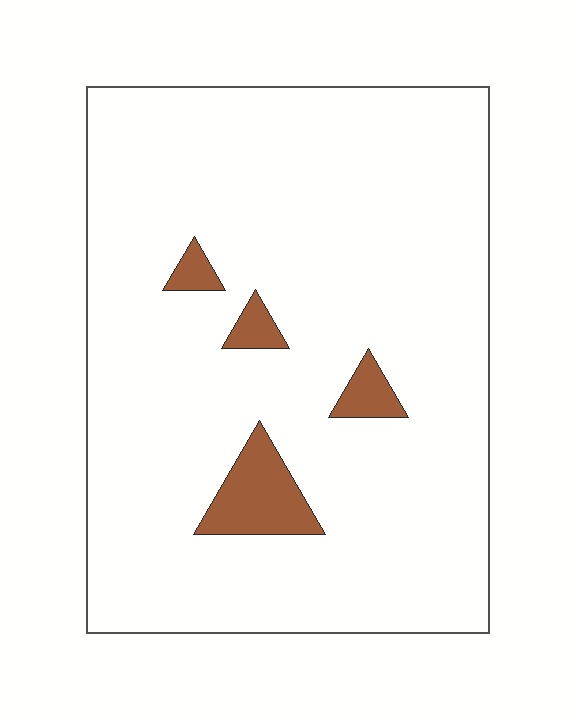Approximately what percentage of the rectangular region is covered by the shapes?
Approximately 5%.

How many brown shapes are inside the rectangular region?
4.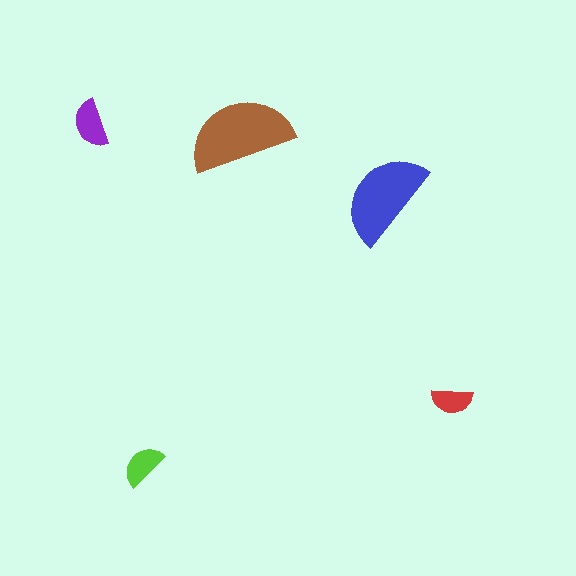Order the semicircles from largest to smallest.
the brown one, the blue one, the purple one, the lime one, the red one.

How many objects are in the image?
There are 5 objects in the image.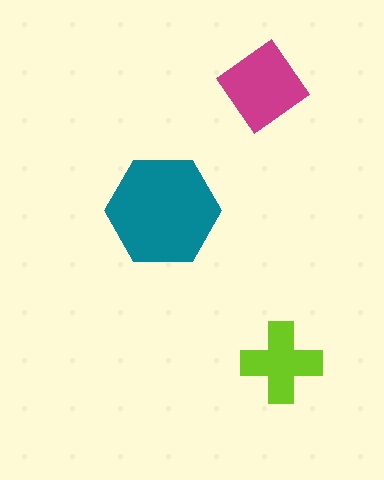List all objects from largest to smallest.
The teal hexagon, the magenta diamond, the lime cross.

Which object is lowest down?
The lime cross is bottommost.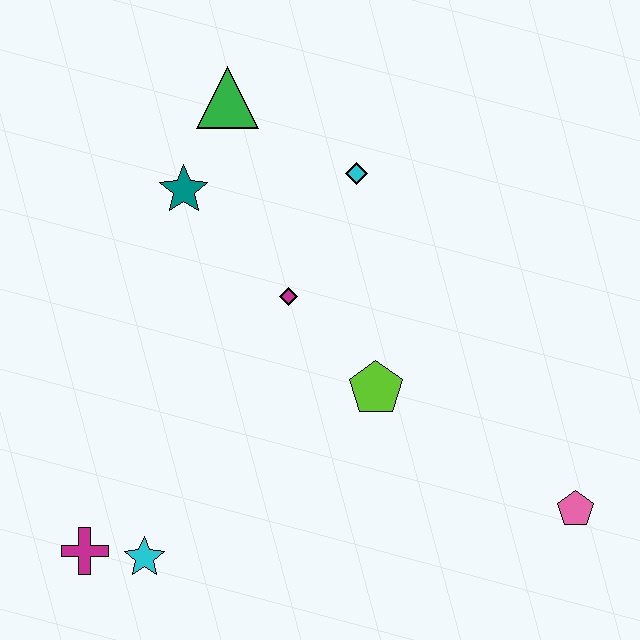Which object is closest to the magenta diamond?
The lime pentagon is closest to the magenta diamond.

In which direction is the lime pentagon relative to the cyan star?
The lime pentagon is to the right of the cyan star.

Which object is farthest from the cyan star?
The green triangle is farthest from the cyan star.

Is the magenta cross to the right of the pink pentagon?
No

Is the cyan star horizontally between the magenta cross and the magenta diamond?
Yes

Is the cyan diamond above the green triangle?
No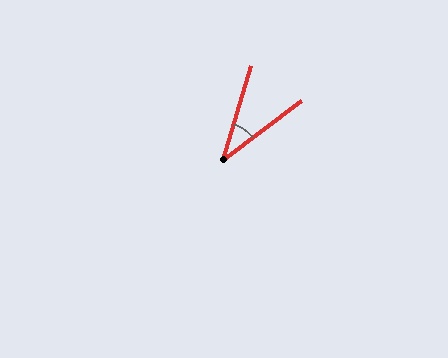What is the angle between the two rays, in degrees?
Approximately 36 degrees.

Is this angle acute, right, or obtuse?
It is acute.